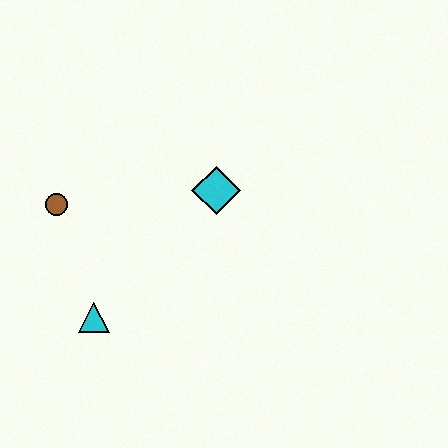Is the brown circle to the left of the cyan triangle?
Yes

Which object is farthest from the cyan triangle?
The cyan diamond is farthest from the cyan triangle.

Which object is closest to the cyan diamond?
The brown circle is closest to the cyan diamond.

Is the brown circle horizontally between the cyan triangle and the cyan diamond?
No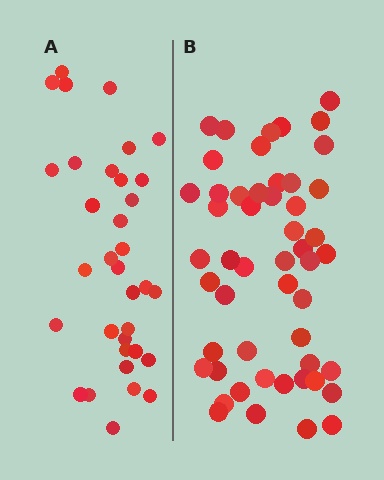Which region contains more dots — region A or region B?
Region B (the right region) has more dots.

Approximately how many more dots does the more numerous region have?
Region B has approximately 15 more dots than region A.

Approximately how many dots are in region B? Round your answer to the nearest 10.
About 50 dots. (The exact count is 51, which rounds to 50.)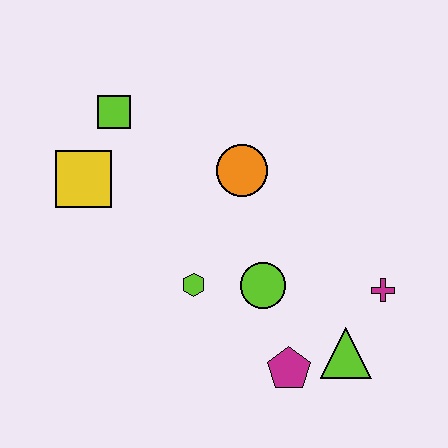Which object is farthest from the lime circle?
The lime square is farthest from the lime circle.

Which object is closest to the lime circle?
The lime hexagon is closest to the lime circle.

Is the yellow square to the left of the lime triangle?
Yes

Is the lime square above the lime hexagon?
Yes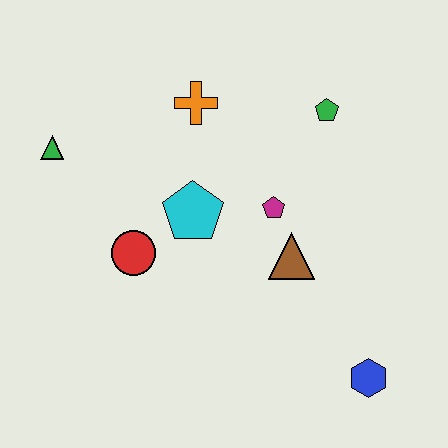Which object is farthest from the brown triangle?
The green triangle is farthest from the brown triangle.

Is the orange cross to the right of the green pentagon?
No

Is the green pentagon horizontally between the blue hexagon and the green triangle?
Yes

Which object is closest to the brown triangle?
The magenta pentagon is closest to the brown triangle.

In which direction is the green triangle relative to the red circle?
The green triangle is above the red circle.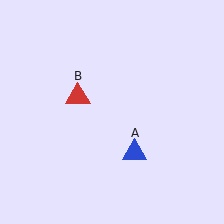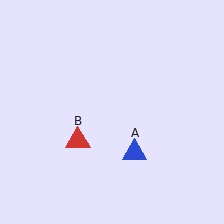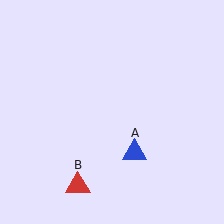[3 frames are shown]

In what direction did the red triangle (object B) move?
The red triangle (object B) moved down.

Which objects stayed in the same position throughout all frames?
Blue triangle (object A) remained stationary.